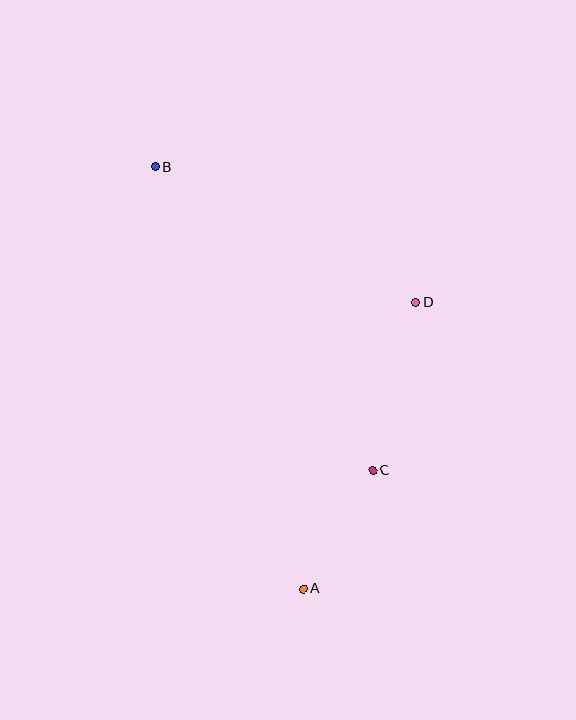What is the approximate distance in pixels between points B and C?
The distance between B and C is approximately 373 pixels.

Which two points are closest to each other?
Points A and C are closest to each other.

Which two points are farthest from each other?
Points A and B are farthest from each other.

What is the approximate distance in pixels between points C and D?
The distance between C and D is approximately 173 pixels.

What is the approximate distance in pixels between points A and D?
The distance between A and D is approximately 308 pixels.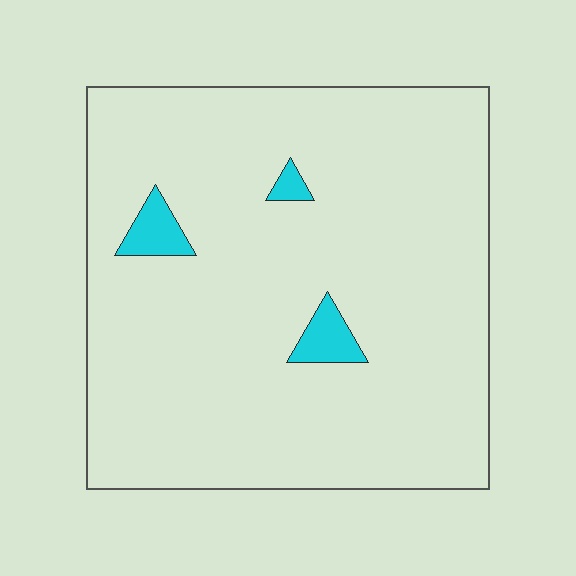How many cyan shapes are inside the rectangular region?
3.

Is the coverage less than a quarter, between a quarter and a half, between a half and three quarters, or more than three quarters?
Less than a quarter.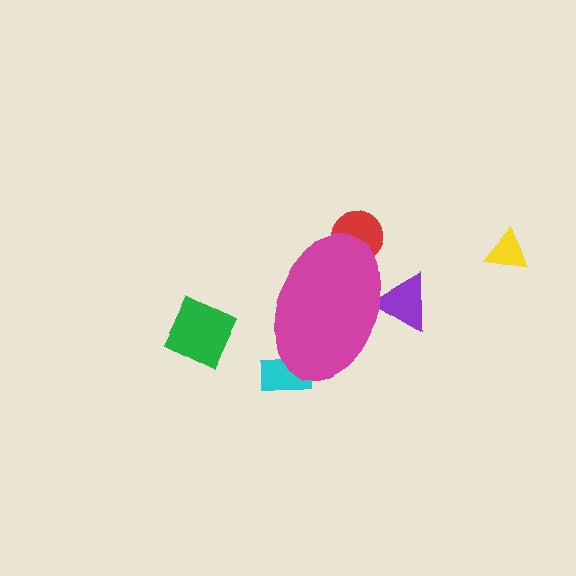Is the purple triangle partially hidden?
Yes, the purple triangle is partially hidden behind the magenta ellipse.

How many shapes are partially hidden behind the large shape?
3 shapes are partially hidden.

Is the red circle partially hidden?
Yes, the red circle is partially hidden behind the magenta ellipse.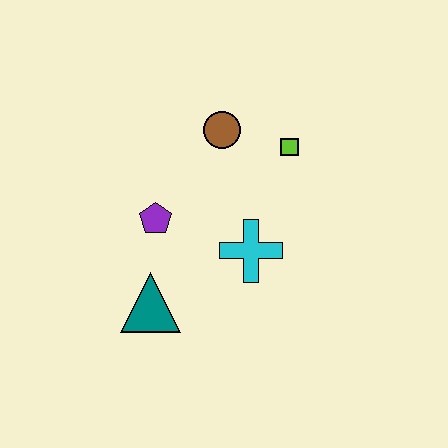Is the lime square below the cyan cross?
No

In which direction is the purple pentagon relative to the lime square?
The purple pentagon is to the left of the lime square.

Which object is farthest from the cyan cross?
The brown circle is farthest from the cyan cross.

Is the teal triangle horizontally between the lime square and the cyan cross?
No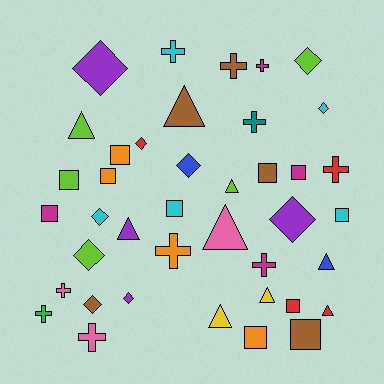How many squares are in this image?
There are 11 squares.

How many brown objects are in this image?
There are 5 brown objects.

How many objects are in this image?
There are 40 objects.